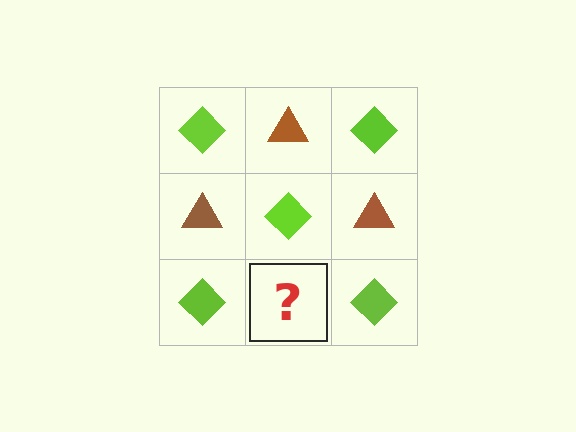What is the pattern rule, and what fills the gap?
The rule is that it alternates lime diamond and brown triangle in a checkerboard pattern. The gap should be filled with a brown triangle.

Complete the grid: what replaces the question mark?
The question mark should be replaced with a brown triangle.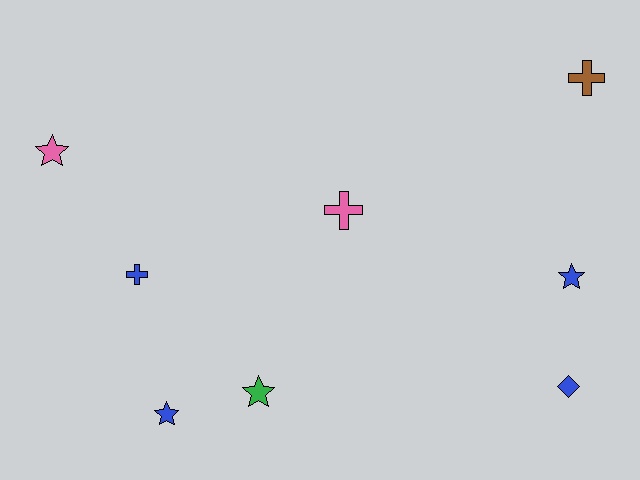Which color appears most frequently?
Blue, with 4 objects.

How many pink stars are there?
There is 1 pink star.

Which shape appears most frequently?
Star, with 4 objects.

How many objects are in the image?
There are 8 objects.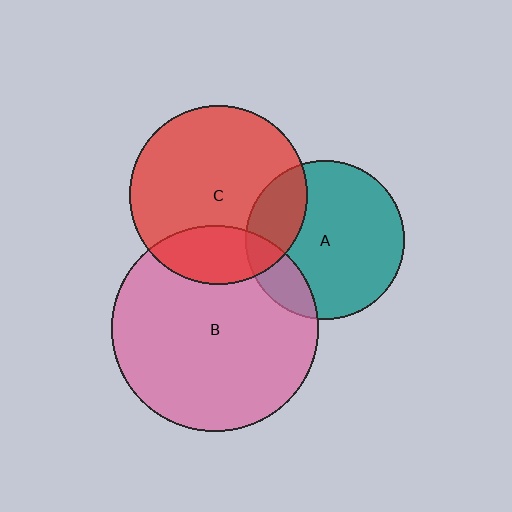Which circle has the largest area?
Circle B (pink).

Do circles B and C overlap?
Yes.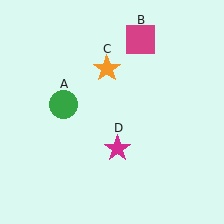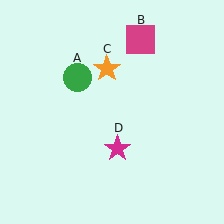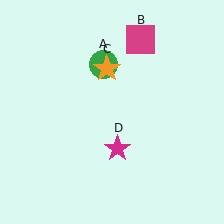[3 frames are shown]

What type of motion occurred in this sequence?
The green circle (object A) rotated clockwise around the center of the scene.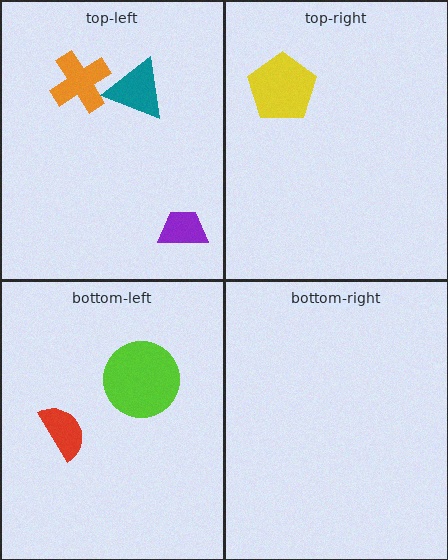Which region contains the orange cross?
The top-left region.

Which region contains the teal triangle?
The top-left region.